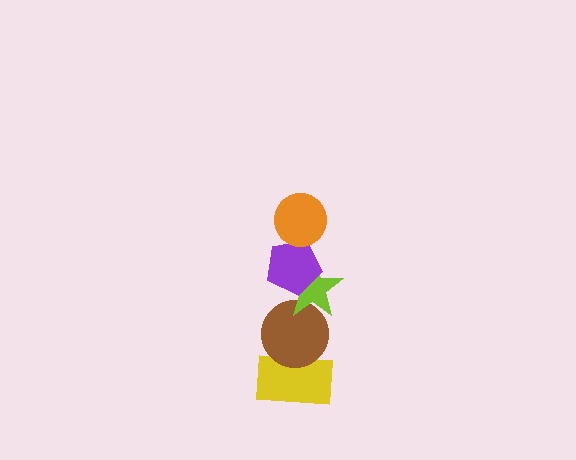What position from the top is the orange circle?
The orange circle is 1st from the top.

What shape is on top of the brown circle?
The lime star is on top of the brown circle.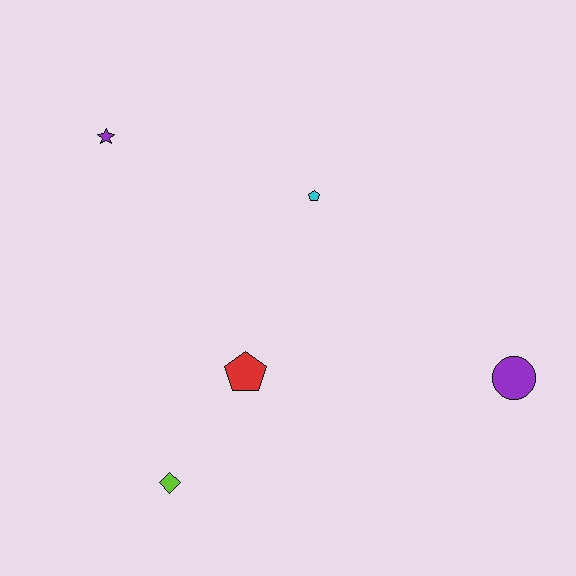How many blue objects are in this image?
There are no blue objects.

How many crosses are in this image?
There are no crosses.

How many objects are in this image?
There are 5 objects.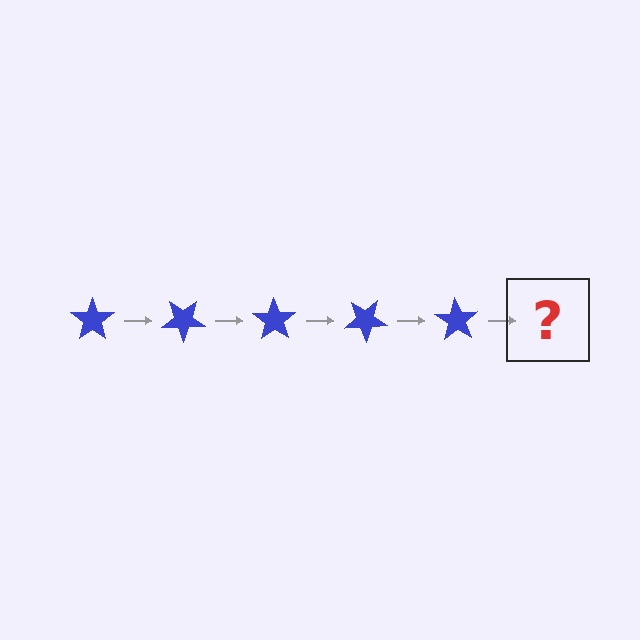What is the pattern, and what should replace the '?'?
The pattern is that the star rotates 35 degrees each step. The '?' should be a blue star rotated 175 degrees.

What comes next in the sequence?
The next element should be a blue star rotated 175 degrees.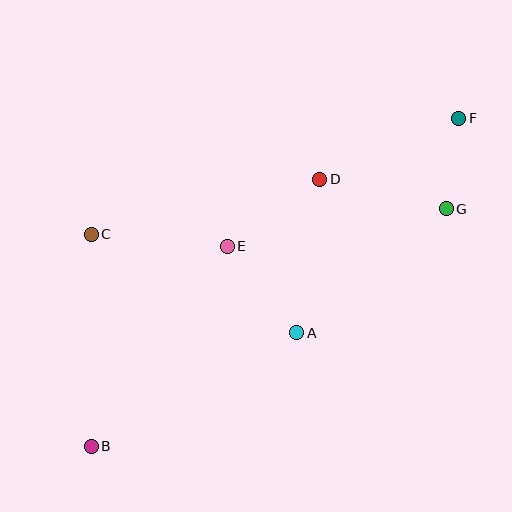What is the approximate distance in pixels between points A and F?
The distance between A and F is approximately 269 pixels.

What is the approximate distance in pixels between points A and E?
The distance between A and E is approximately 111 pixels.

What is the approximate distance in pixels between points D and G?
The distance between D and G is approximately 130 pixels.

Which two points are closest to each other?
Points F and G are closest to each other.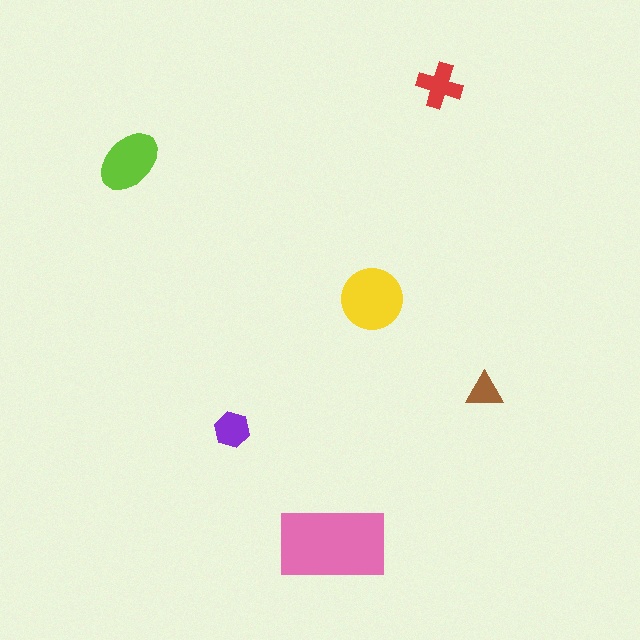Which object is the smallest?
The brown triangle.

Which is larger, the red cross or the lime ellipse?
The lime ellipse.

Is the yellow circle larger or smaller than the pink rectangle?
Smaller.